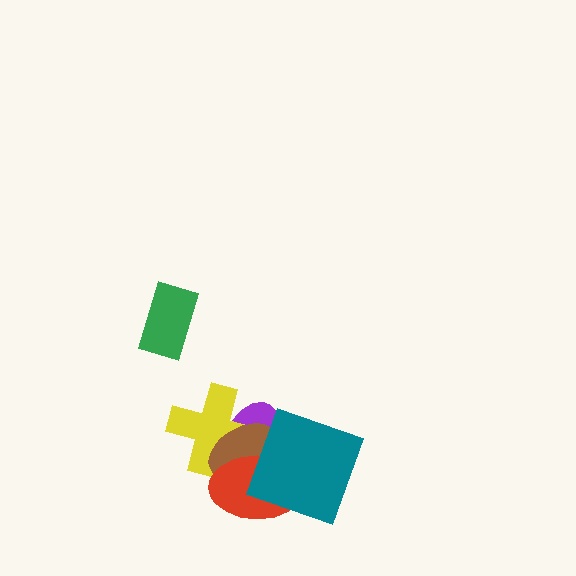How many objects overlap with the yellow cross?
3 objects overlap with the yellow cross.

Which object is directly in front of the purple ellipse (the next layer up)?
The yellow cross is directly in front of the purple ellipse.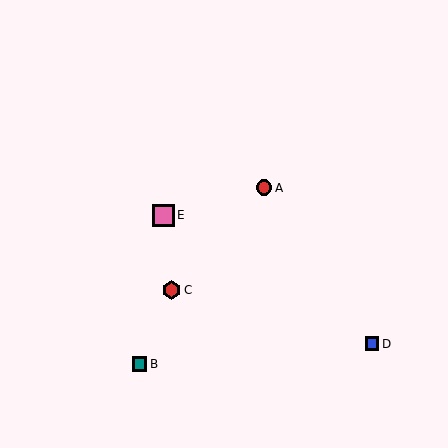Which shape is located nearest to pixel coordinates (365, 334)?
The blue square (labeled D) at (372, 344) is nearest to that location.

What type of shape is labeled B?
Shape B is a teal square.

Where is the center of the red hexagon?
The center of the red hexagon is at (171, 290).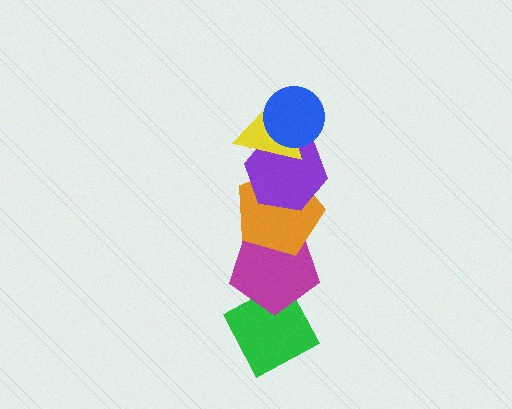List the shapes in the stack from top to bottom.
From top to bottom: the blue circle, the yellow triangle, the purple hexagon, the orange pentagon, the magenta pentagon, the green diamond.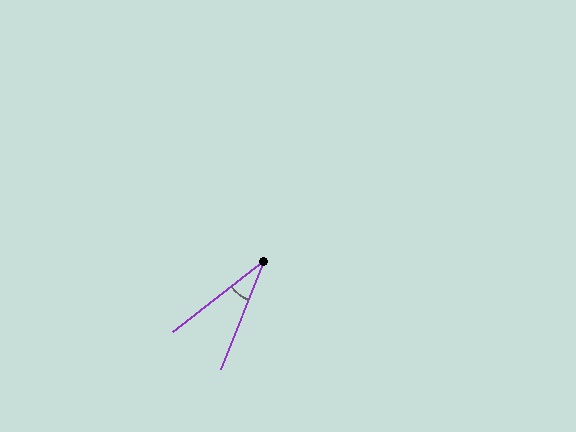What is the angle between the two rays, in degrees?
Approximately 30 degrees.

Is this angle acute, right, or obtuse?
It is acute.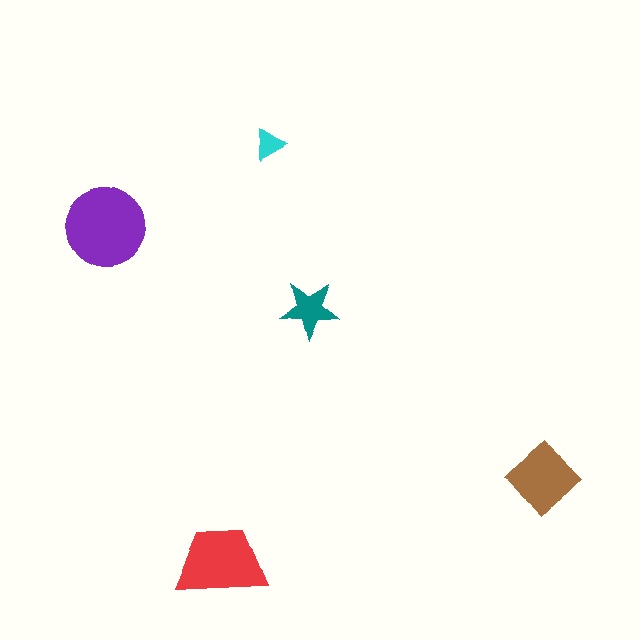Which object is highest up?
The cyan triangle is topmost.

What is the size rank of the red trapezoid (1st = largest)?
2nd.